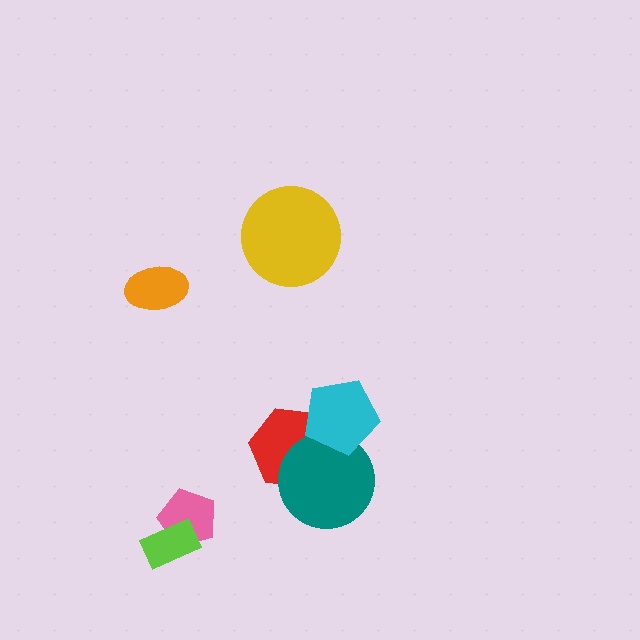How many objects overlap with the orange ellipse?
0 objects overlap with the orange ellipse.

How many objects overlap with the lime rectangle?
1 object overlaps with the lime rectangle.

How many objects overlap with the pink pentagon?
1 object overlaps with the pink pentagon.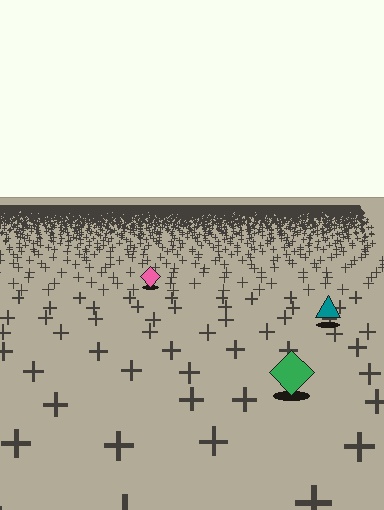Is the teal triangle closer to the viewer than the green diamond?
No. The green diamond is closer — you can tell from the texture gradient: the ground texture is coarser near it.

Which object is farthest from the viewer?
The pink diamond is farthest from the viewer. It appears smaller and the ground texture around it is denser.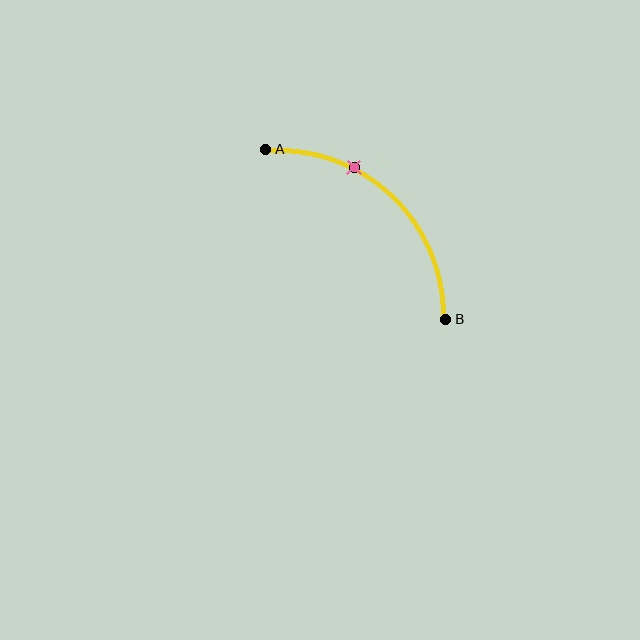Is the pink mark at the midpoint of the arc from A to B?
No. The pink mark lies on the arc but is closer to endpoint A. The arc midpoint would be at the point on the curve equidistant along the arc from both A and B.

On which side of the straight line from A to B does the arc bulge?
The arc bulges above and to the right of the straight line connecting A and B.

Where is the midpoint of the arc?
The arc midpoint is the point on the curve farthest from the straight line joining A and B. It sits above and to the right of that line.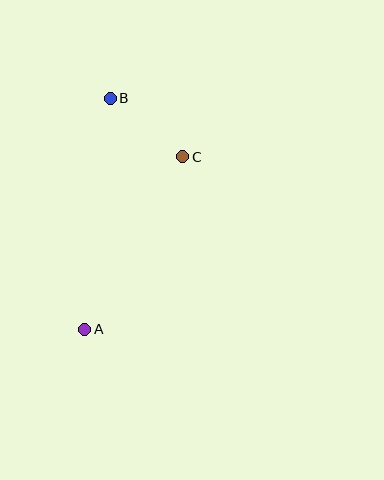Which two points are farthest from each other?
Points A and B are farthest from each other.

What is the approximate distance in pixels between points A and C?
The distance between A and C is approximately 198 pixels.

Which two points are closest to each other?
Points B and C are closest to each other.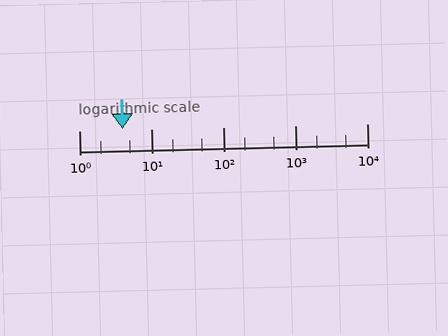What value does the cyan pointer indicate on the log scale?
The pointer indicates approximately 4.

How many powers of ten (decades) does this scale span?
The scale spans 4 decades, from 1 to 10000.